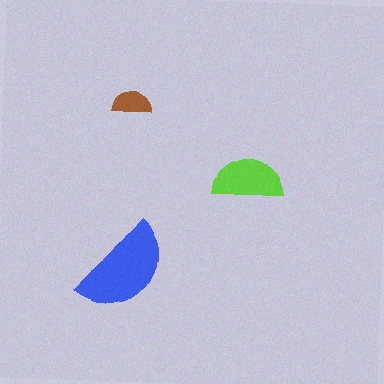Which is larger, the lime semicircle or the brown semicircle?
The lime one.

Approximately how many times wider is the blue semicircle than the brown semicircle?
About 2.5 times wider.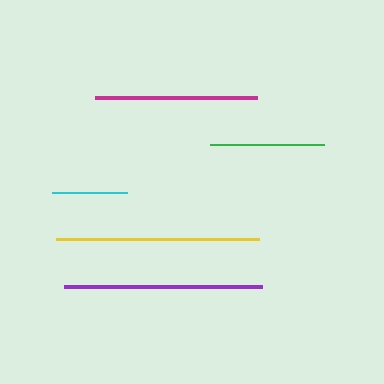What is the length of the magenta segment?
The magenta segment is approximately 162 pixels long.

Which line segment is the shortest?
The cyan line is the shortest at approximately 75 pixels.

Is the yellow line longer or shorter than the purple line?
The yellow line is longer than the purple line.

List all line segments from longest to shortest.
From longest to shortest: yellow, purple, magenta, green, cyan.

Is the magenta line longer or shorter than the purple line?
The purple line is longer than the magenta line.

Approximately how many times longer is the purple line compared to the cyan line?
The purple line is approximately 2.6 times the length of the cyan line.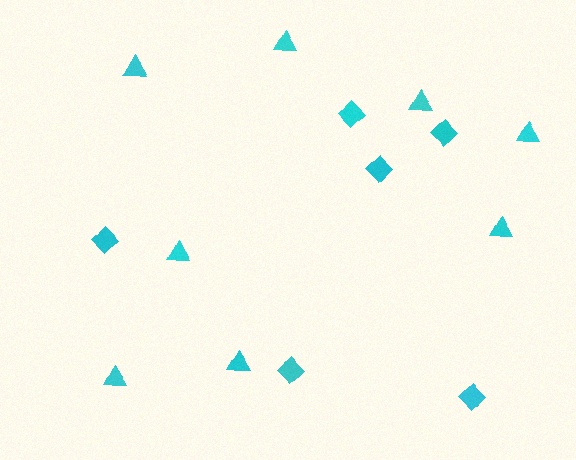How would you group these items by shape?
There are 2 groups: one group of diamonds (6) and one group of triangles (8).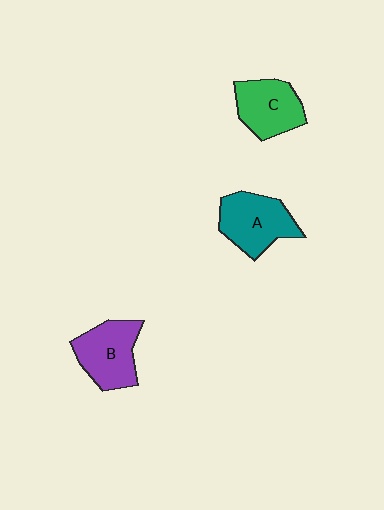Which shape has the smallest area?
Shape C (green).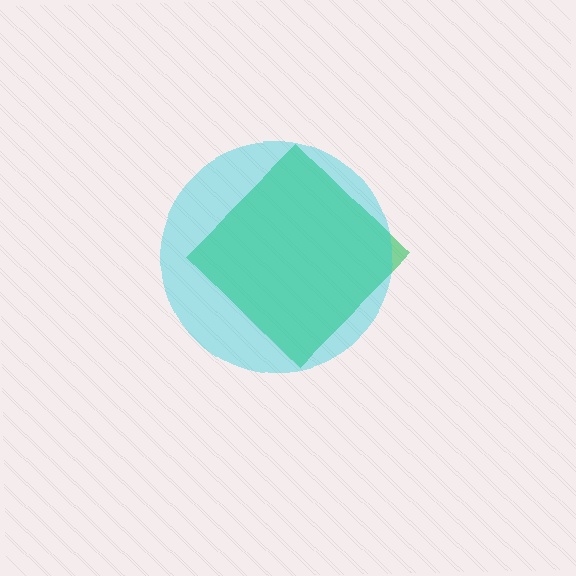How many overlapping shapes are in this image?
There are 2 overlapping shapes in the image.